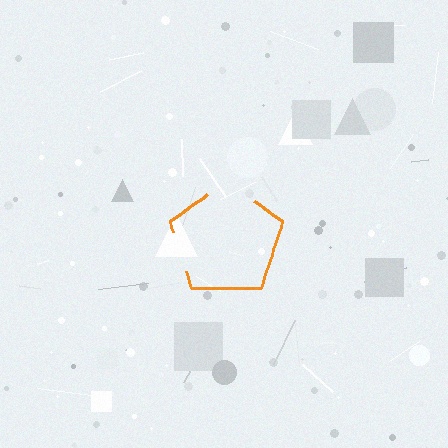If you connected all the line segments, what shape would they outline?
They would outline a pentagon.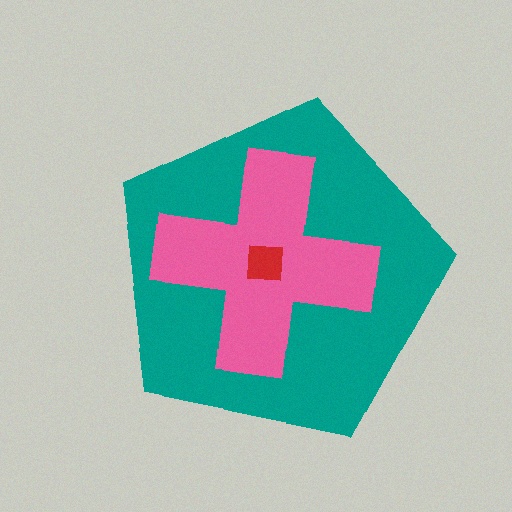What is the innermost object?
The red square.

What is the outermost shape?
The teal pentagon.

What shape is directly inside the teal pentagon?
The pink cross.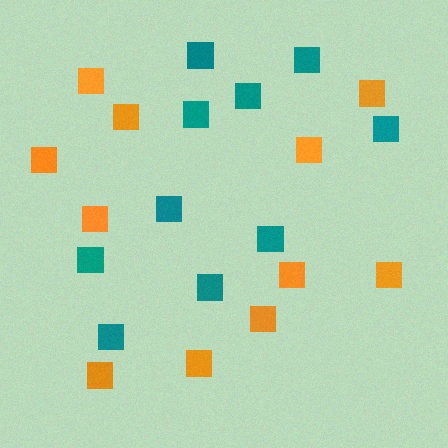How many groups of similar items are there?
There are 2 groups: one group of teal squares (10) and one group of orange squares (11).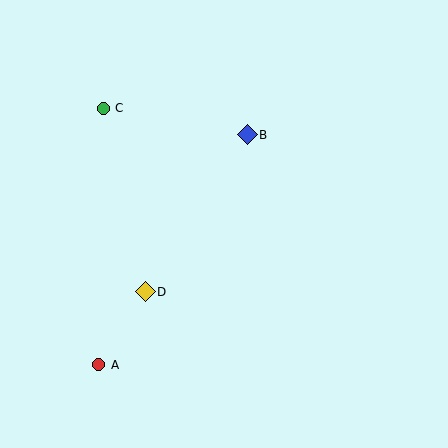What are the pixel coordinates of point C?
Point C is at (103, 108).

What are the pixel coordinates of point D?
Point D is at (145, 292).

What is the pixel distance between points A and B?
The distance between A and B is 274 pixels.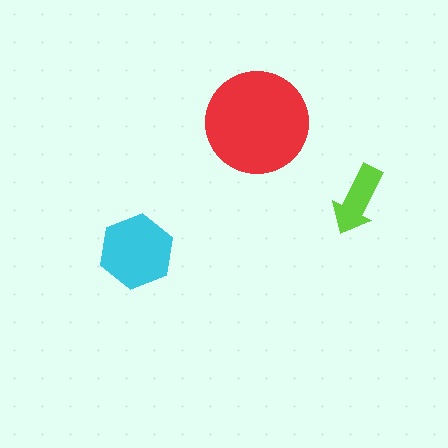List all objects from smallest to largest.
The lime arrow, the cyan hexagon, the red circle.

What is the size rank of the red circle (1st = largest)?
1st.